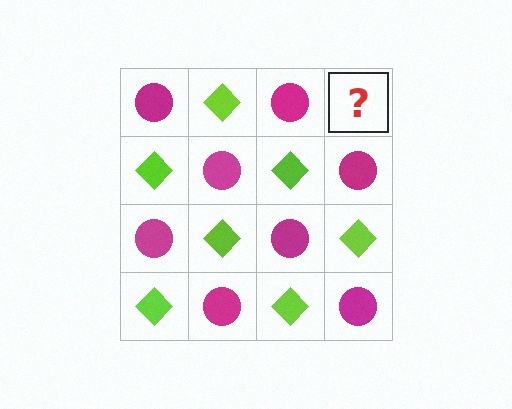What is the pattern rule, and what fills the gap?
The rule is that it alternates magenta circle and lime diamond in a checkerboard pattern. The gap should be filled with a lime diamond.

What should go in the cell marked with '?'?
The missing cell should contain a lime diamond.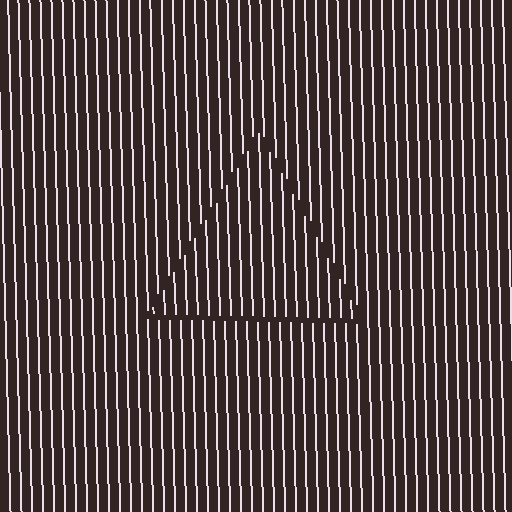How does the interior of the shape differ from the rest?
The interior of the shape contains the same grating, shifted by half a period — the contour is defined by the phase discontinuity where line-ends from the inner and outer gratings abut.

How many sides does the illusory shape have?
3 sides — the line-ends trace a triangle.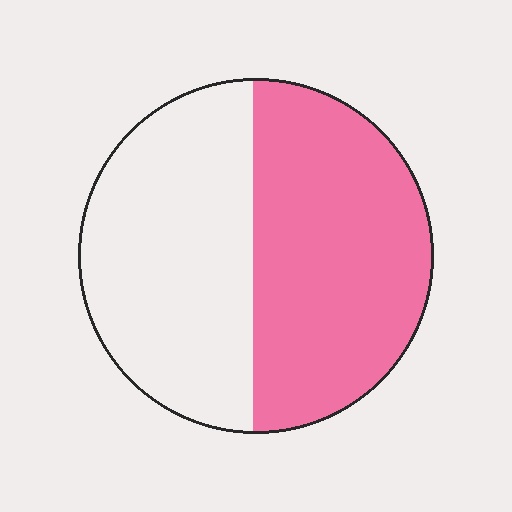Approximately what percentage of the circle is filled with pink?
Approximately 50%.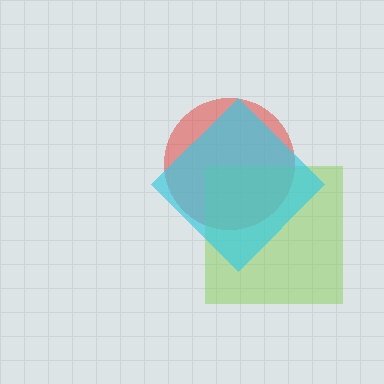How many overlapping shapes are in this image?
There are 3 overlapping shapes in the image.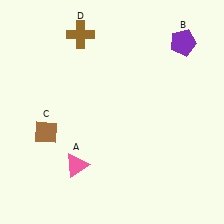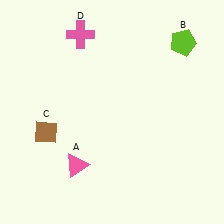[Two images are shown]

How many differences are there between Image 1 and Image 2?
There are 2 differences between the two images.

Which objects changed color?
B changed from purple to lime. D changed from brown to pink.